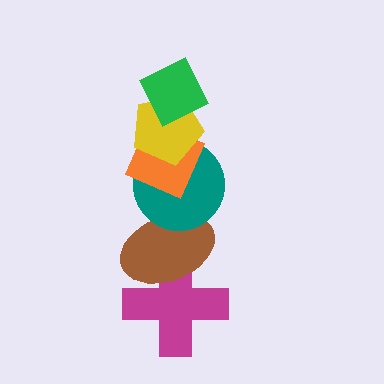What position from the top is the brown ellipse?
The brown ellipse is 5th from the top.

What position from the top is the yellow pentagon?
The yellow pentagon is 2nd from the top.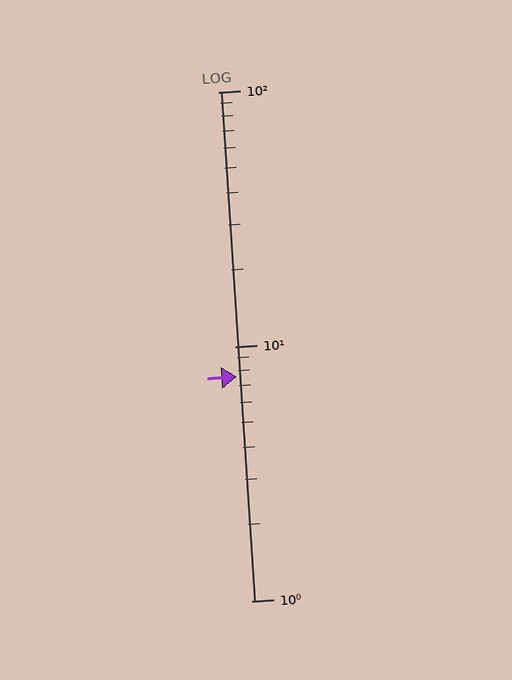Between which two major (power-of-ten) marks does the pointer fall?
The pointer is between 1 and 10.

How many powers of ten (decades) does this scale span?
The scale spans 2 decades, from 1 to 100.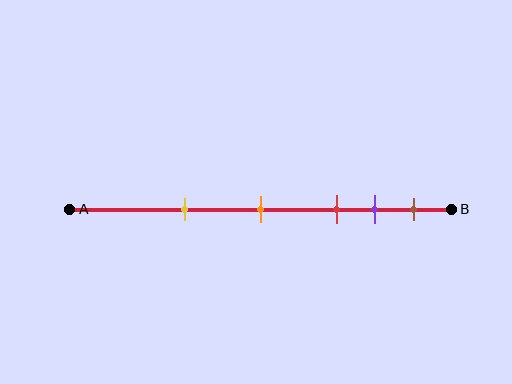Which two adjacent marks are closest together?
The purple and brown marks are the closest adjacent pair.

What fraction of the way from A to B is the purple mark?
The purple mark is approximately 80% (0.8) of the way from A to B.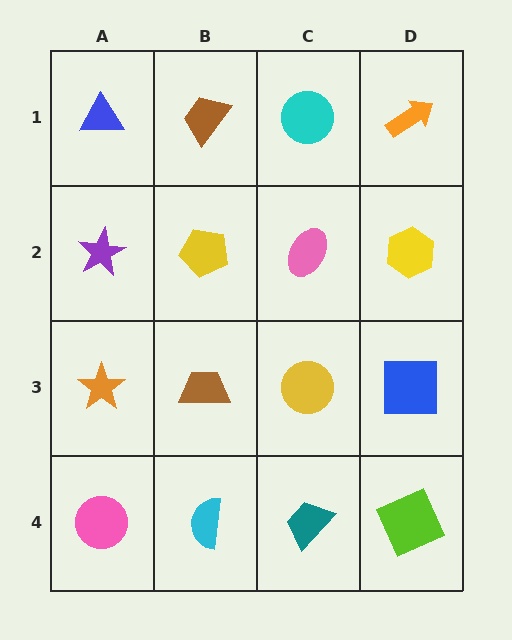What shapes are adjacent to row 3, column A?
A purple star (row 2, column A), a pink circle (row 4, column A), a brown trapezoid (row 3, column B).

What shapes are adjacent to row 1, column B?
A yellow pentagon (row 2, column B), a blue triangle (row 1, column A), a cyan circle (row 1, column C).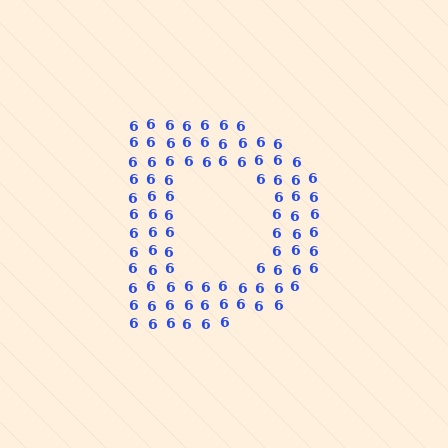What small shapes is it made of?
It is made of small digit 6's.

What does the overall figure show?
The overall figure shows the letter D.